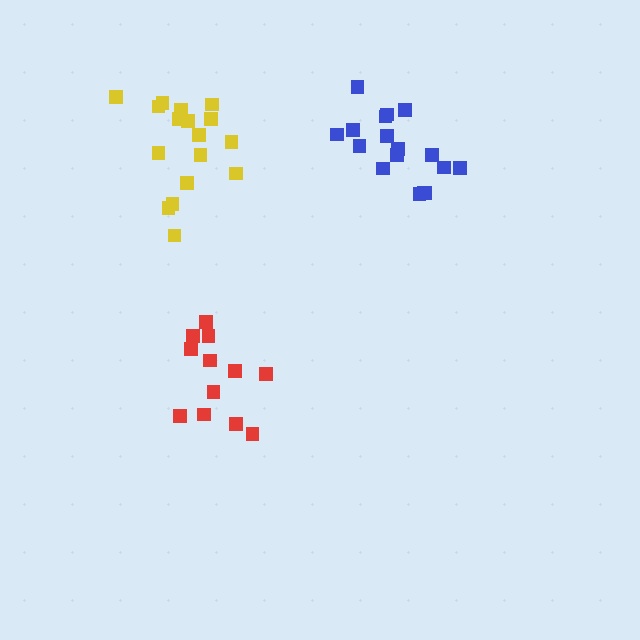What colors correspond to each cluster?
The clusters are colored: blue, yellow, red.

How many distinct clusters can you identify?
There are 3 distinct clusters.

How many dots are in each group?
Group 1: 17 dots, Group 2: 18 dots, Group 3: 12 dots (47 total).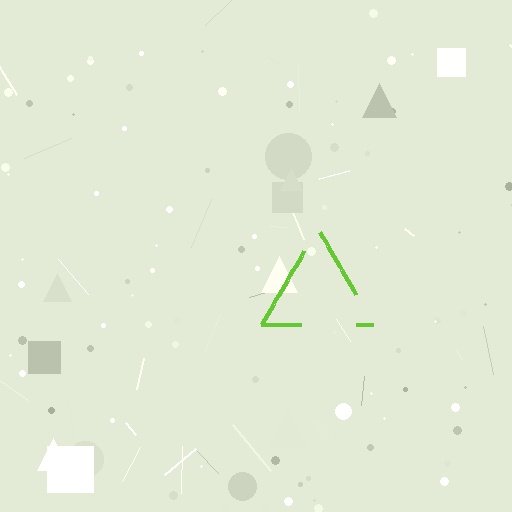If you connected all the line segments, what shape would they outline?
They would outline a triangle.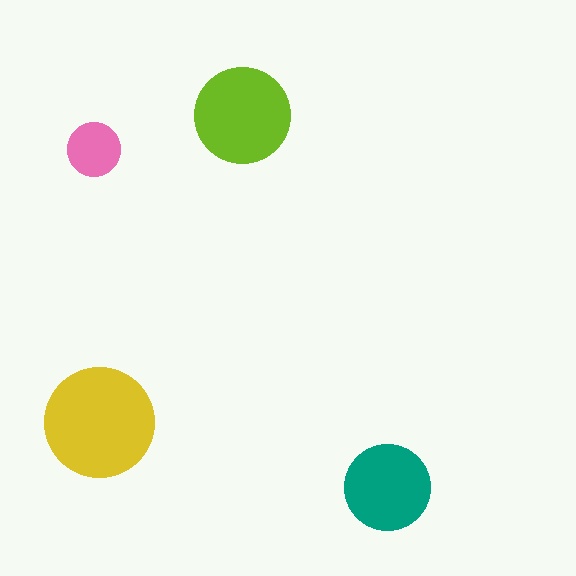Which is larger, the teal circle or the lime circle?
The lime one.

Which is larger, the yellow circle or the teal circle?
The yellow one.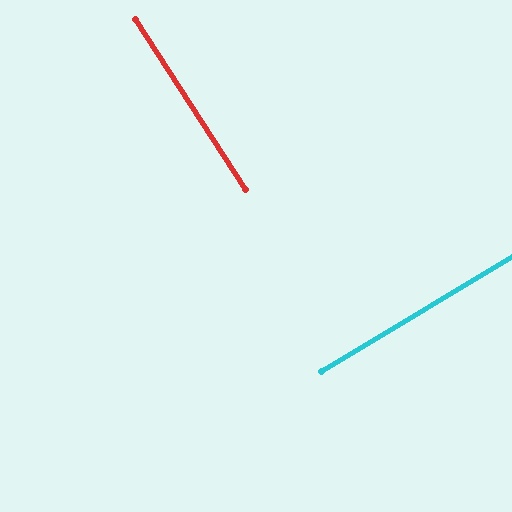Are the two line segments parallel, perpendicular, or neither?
Perpendicular — they meet at approximately 88°.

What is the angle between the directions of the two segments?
Approximately 88 degrees.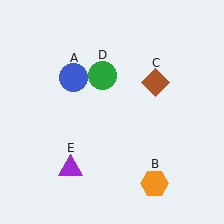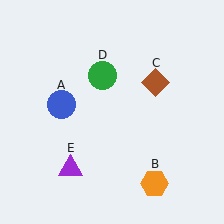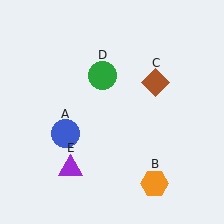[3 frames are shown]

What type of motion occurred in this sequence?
The blue circle (object A) rotated counterclockwise around the center of the scene.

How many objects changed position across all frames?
1 object changed position: blue circle (object A).